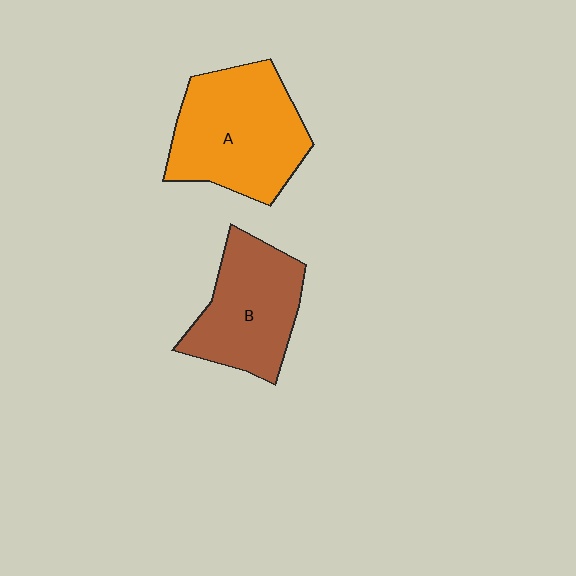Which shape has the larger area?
Shape A (orange).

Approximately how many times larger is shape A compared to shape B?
Approximately 1.2 times.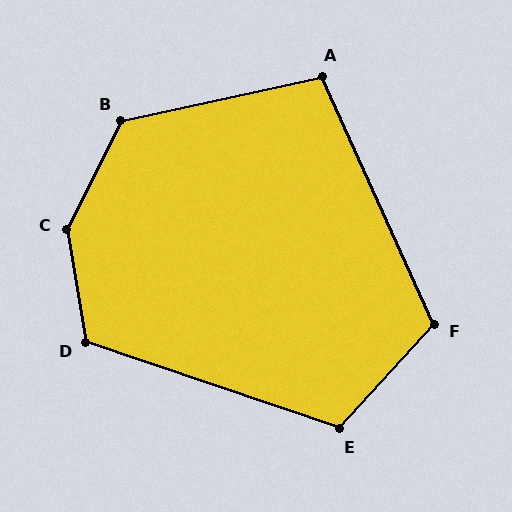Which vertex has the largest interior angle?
C, at approximately 144 degrees.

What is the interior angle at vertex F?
Approximately 113 degrees (obtuse).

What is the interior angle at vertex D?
Approximately 118 degrees (obtuse).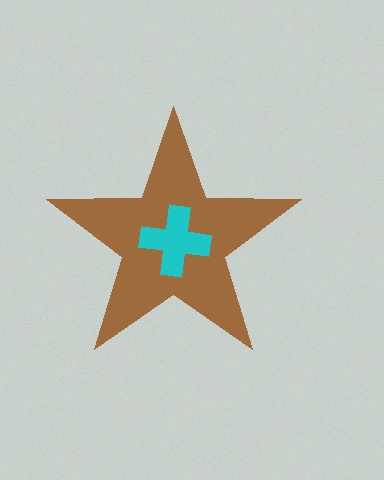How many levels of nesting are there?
2.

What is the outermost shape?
The brown star.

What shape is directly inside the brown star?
The cyan cross.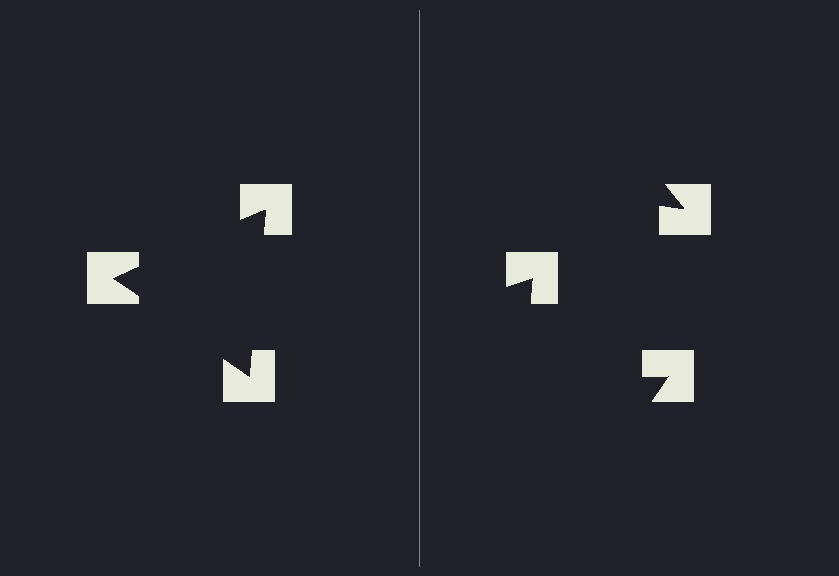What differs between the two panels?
The notched squares are positioned identically on both sides; only the wedge orientations differ. On the left they align to a triangle; on the right they are misaligned.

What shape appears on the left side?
An illusory triangle.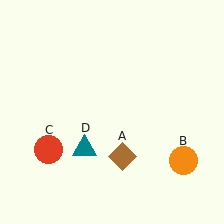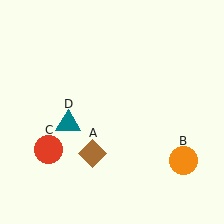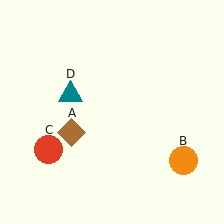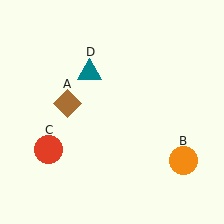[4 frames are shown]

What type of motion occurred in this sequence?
The brown diamond (object A), teal triangle (object D) rotated clockwise around the center of the scene.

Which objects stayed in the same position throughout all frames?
Orange circle (object B) and red circle (object C) remained stationary.